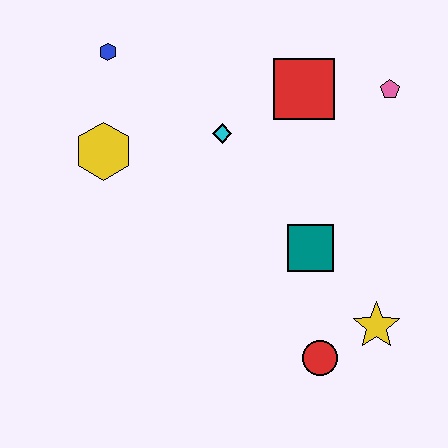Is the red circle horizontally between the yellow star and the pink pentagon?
No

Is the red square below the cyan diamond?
No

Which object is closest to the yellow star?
The red circle is closest to the yellow star.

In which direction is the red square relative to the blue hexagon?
The red square is to the right of the blue hexagon.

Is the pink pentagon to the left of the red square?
No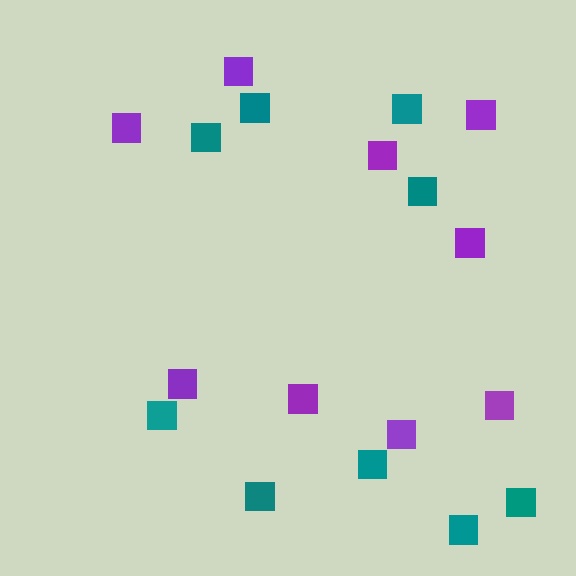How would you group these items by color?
There are 2 groups: one group of purple squares (9) and one group of teal squares (9).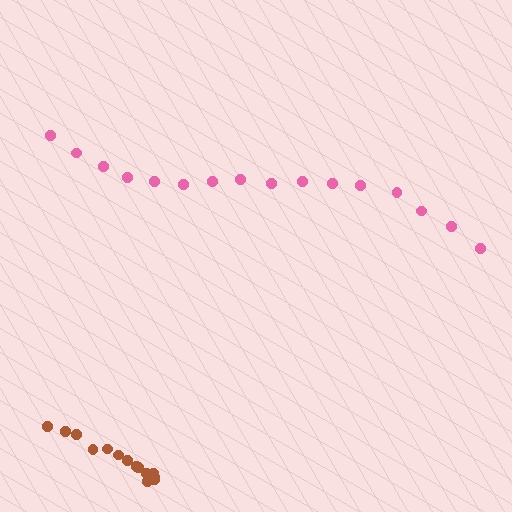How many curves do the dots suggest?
There are 2 distinct paths.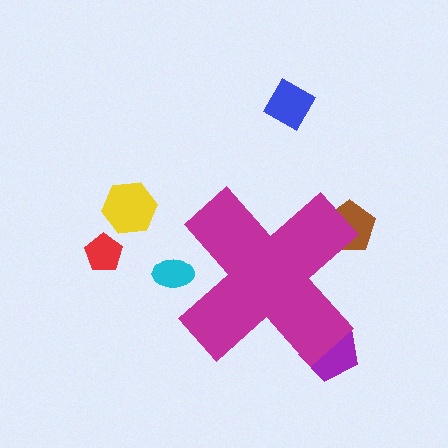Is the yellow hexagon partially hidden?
No, the yellow hexagon is fully visible.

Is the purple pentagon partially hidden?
Yes, the purple pentagon is partially hidden behind the magenta cross.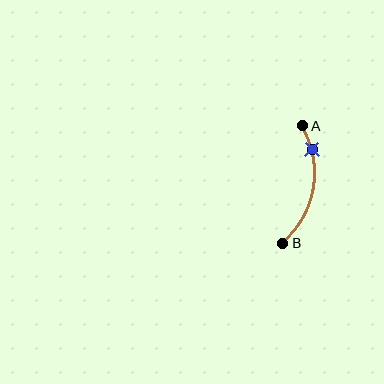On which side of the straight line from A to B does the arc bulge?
The arc bulges to the right of the straight line connecting A and B.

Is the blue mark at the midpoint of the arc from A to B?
No. The blue mark lies on the arc but is closer to endpoint A. The arc midpoint would be at the point on the curve equidistant along the arc from both A and B.